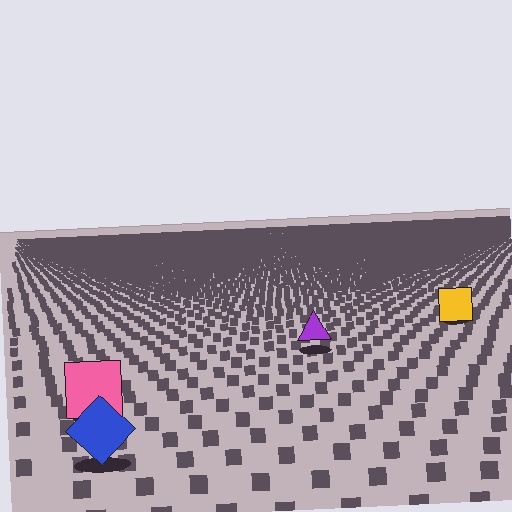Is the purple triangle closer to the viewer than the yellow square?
Yes. The purple triangle is closer — you can tell from the texture gradient: the ground texture is coarser near it.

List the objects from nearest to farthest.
From nearest to farthest: the blue diamond, the pink square, the purple triangle, the yellow square.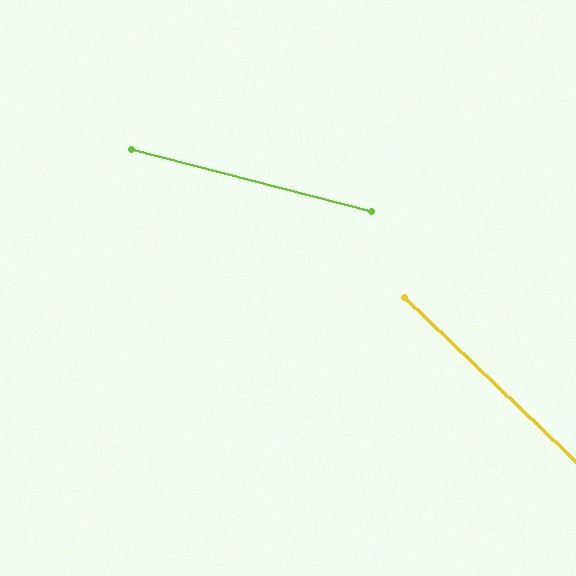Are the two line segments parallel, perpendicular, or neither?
Neither parallel nor perpendicular — they differ by about 29°.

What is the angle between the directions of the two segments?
Approximately 29 degrees.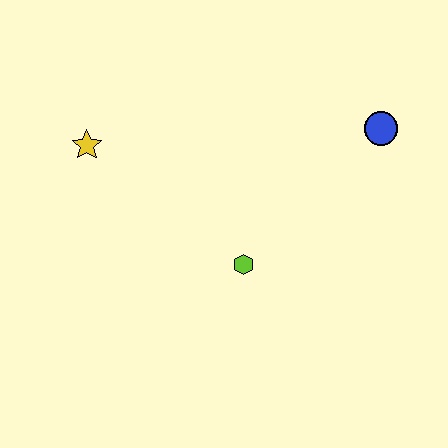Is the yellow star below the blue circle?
Yes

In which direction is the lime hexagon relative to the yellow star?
The lime hexagon is to the right of the yellow star.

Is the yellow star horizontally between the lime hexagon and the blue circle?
No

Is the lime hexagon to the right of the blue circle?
No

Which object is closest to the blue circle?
The lime hexagon is closest to the blue circle.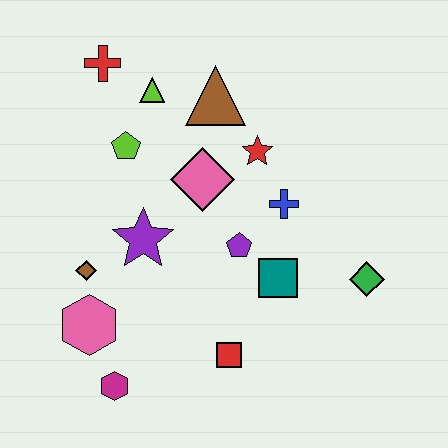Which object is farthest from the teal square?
The red cross is farthest from the teal square.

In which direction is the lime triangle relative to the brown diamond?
The lime triangle is above the brown diamond.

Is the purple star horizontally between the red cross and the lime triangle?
Yes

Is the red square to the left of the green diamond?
Yes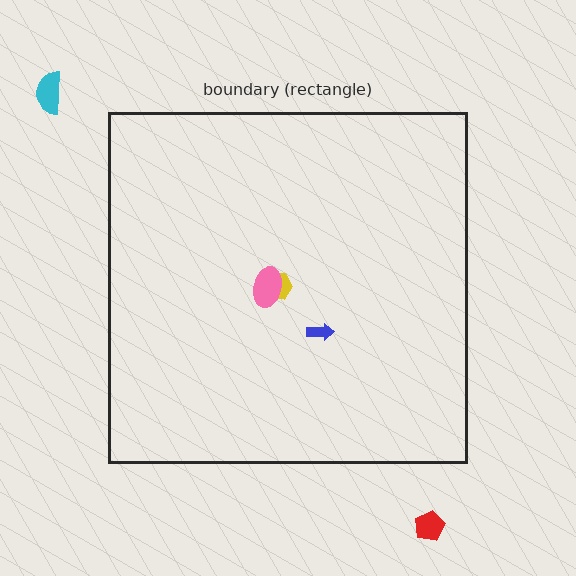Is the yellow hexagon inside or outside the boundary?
Inside.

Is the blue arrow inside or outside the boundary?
Inside.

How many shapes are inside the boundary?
3 inside, 2 outside.